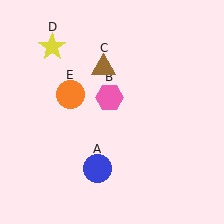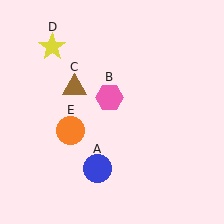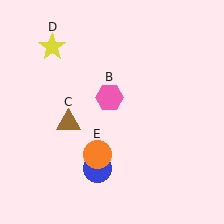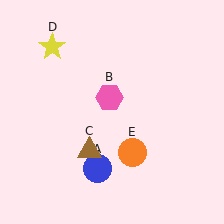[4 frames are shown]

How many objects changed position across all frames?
2 objects changed position: brown triangle (object C), orange circle (object E).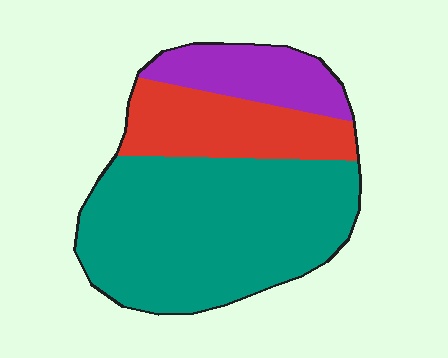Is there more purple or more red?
Red.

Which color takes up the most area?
Teal, at roughly 60%.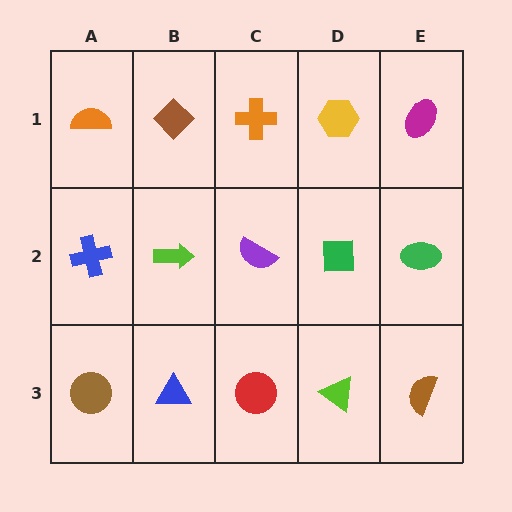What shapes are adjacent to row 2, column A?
An orange semicircle (row 1, column A), a brown circle (row 3, column A), a lime arrow (row 2, column B).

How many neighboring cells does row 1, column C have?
3.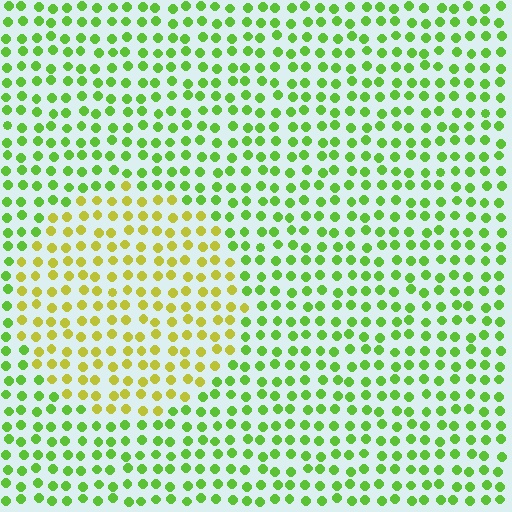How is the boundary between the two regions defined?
The boundary is defined purely by a slight shift in hue (about 41 degrees). Spacing, size, and orientation are identical on both sides.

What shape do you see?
I see a circle.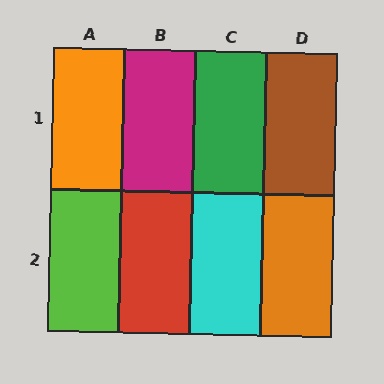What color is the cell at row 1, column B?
Magenta.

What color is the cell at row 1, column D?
Brown.